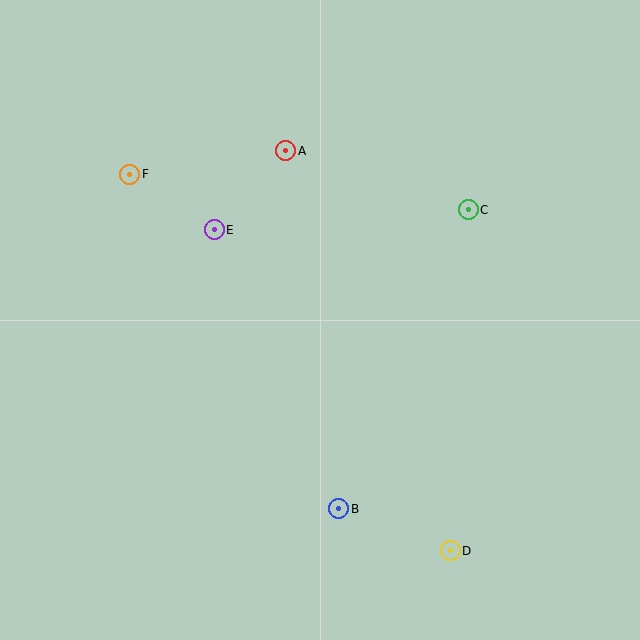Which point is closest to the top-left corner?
Point F is closest to the top-left corner.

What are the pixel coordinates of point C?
Point C is at (468, 210).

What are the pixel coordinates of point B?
Point B is at (339, 509).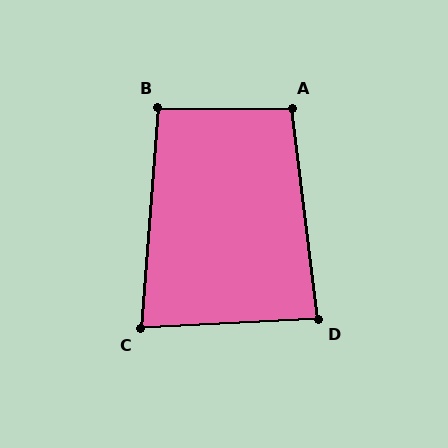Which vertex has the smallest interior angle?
C, at approximately 83 degrees.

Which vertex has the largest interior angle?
A, at approximately 97 degrees.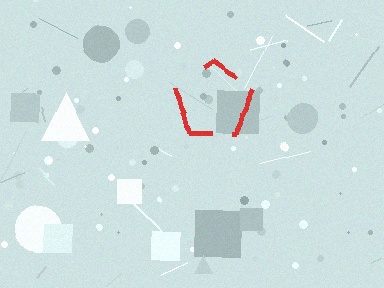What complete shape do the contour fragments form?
The contour fragments form a pentagon.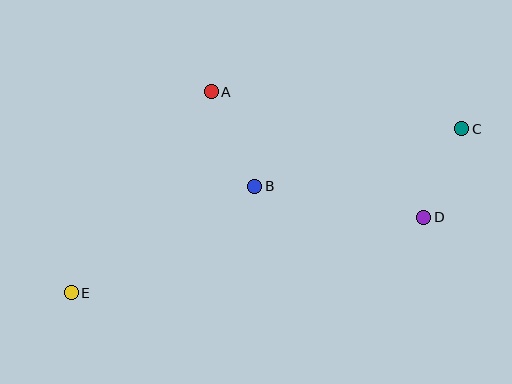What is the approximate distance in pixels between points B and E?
The distance between B and E is approximately 212 pixels.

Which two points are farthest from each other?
Points C and E are farthest from each other.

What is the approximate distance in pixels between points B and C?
The distance between B and C is approximately 215 pixels.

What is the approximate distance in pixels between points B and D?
The distance between B and D is approximately 171 pixels.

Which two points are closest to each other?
Points C and D are closest to each other.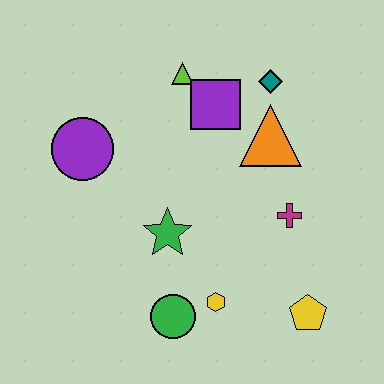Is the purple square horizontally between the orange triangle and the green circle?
Yes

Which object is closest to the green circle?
The yellow hexagon is closest to the green circle.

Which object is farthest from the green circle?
The teal diamond is farthest from the green circle.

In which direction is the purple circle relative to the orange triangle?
The purple circle is to the left of the orange triangle.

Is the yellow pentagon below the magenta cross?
Yes